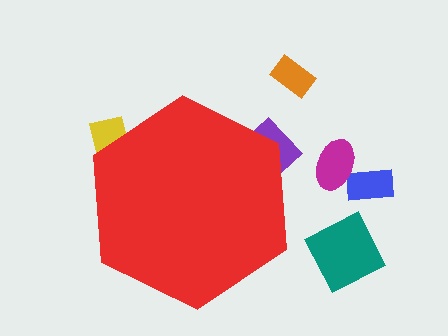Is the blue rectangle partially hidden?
No, the blue rectangle is fully visible.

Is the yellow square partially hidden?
Yes, the yellow square is partially hidden behind the red hexagon.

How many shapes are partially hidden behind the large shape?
2 shapes are partially hidden.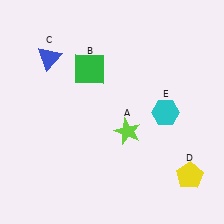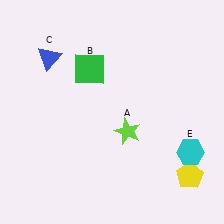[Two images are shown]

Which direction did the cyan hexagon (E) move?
The cyan hexagon (E) moved down.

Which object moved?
The cyan hexagon (E) moved down.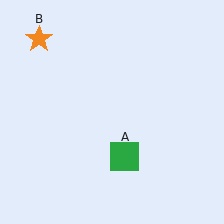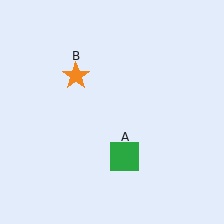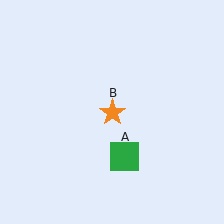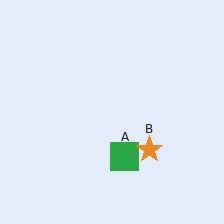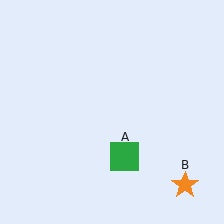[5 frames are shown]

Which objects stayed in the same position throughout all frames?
Green square (object A) remained stationary.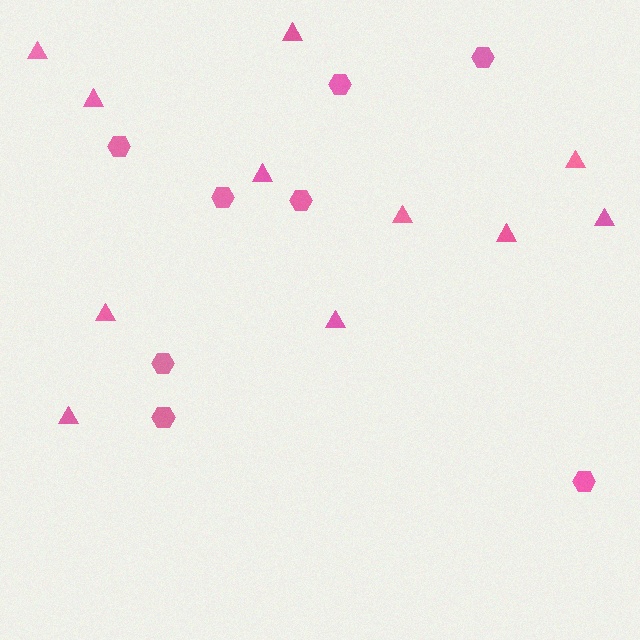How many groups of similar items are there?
There are 2 groups: one group of triangles (11) and one group of hexagons (8).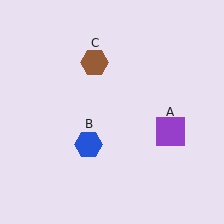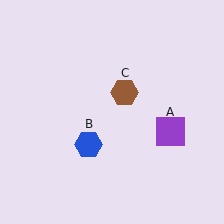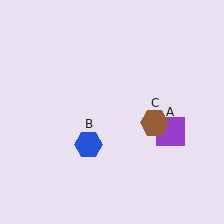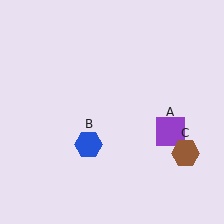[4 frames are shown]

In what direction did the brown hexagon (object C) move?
The brown hexagon (object C) moved down and to the right.